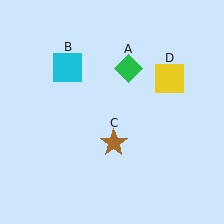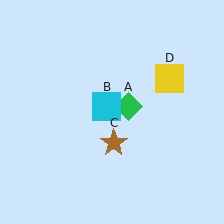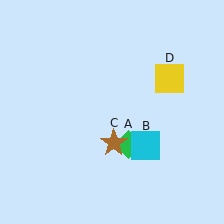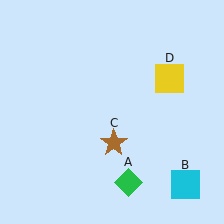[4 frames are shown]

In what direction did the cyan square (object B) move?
The cyan square (object B) moved down and to the right.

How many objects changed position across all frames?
2 objects changed position: green diamond (object A), cyan square (object B).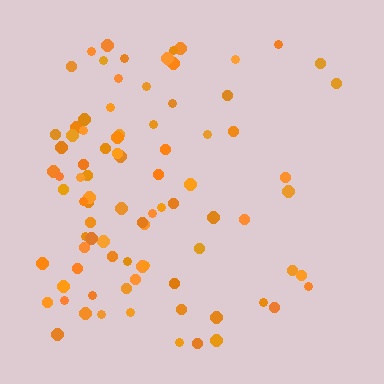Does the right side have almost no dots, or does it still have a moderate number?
Still a moderate number, just noticeably fewer than the left.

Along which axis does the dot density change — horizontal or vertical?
Horizontal.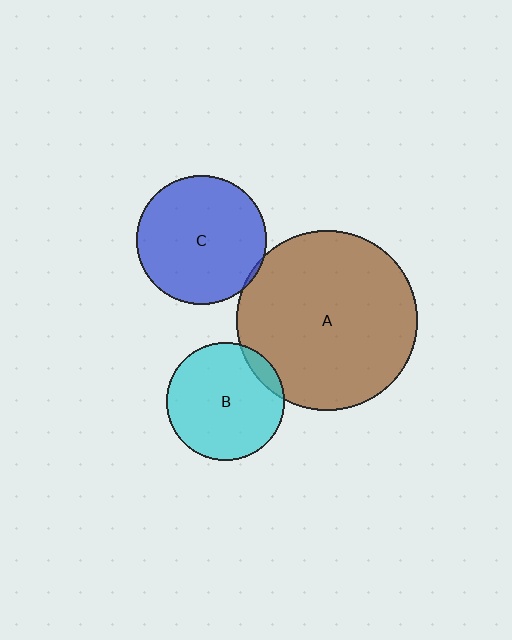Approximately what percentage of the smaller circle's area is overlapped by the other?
Approximately 10%.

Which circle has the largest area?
Circle A (brown).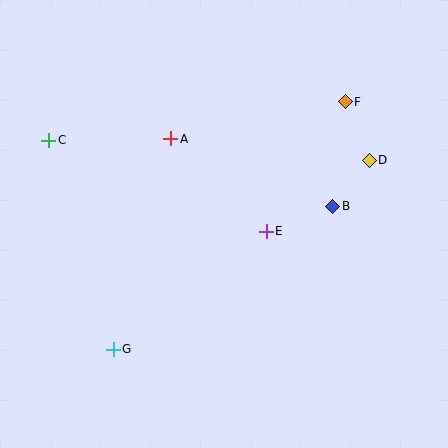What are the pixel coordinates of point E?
Point E is at (266, 231).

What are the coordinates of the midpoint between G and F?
The midpoint between G and F is at (229, 225).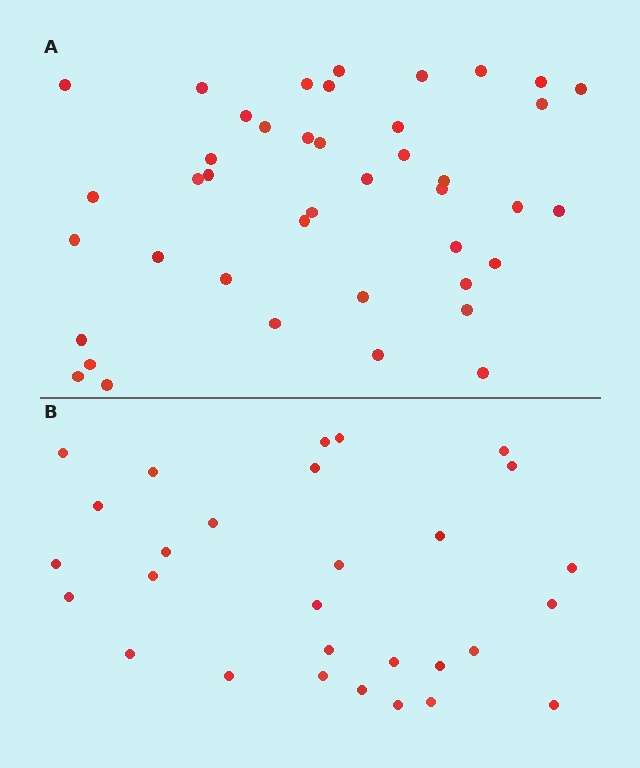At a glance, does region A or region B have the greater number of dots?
Region A (the top region) has more dots.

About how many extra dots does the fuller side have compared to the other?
Region A has approximately 15 more dots than region B.